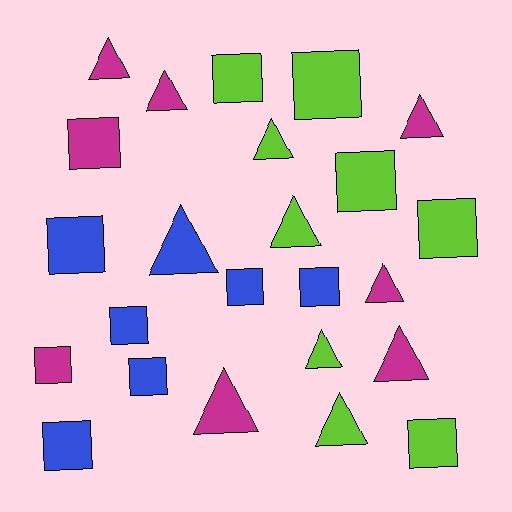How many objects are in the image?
There are 24 objects.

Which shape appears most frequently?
Square, with 13 objects.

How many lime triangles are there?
There are 4 lime triangles.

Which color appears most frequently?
Lime, with 9 objects.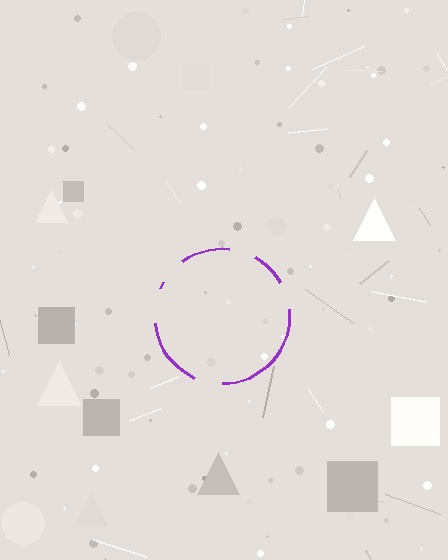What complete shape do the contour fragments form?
The contour fragments form a circle.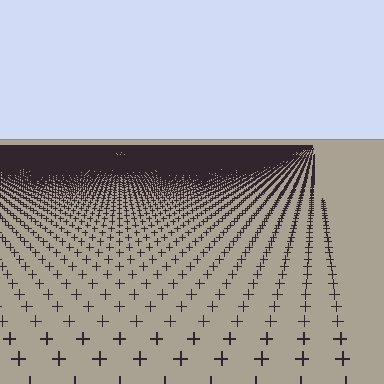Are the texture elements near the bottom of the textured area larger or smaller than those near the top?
Larger. Near the bottom, elements are closer to the viewer and appear at a bigger on-screen size.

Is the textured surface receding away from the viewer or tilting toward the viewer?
The surface is receding away from the viewer. Texture elements get smaller and denser toward the top.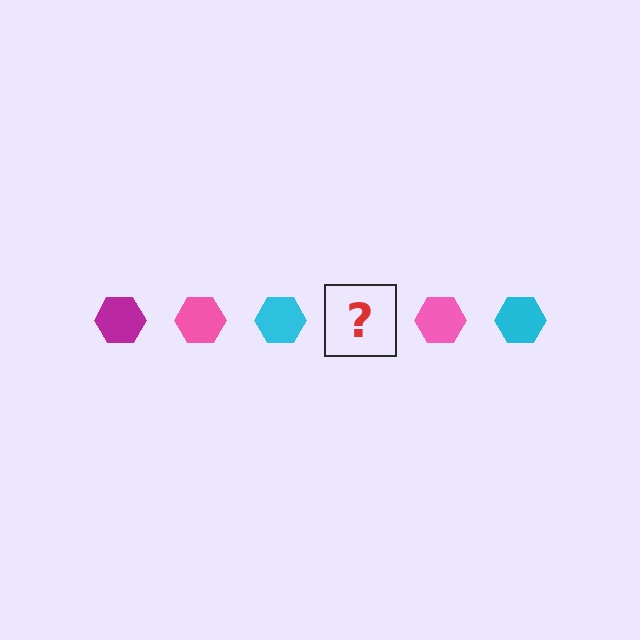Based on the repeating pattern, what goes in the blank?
The blank should be a magenta hexagon.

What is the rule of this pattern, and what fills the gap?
The rule is that the pattern cycles through magenta, pink, cyan hexagons. The gap should be filled with a magenta hexagon.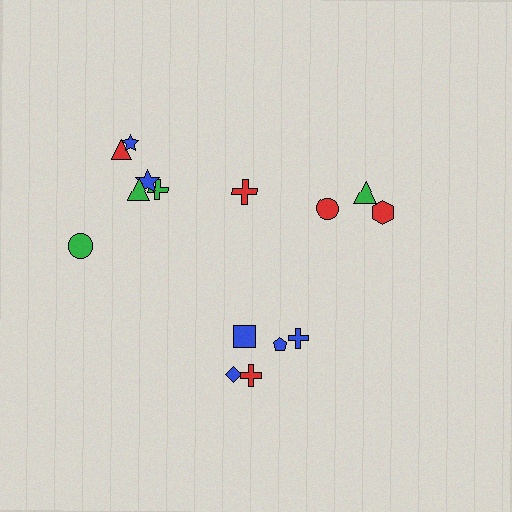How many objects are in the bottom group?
There are 5 objects.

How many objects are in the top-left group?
There are 6 objects.